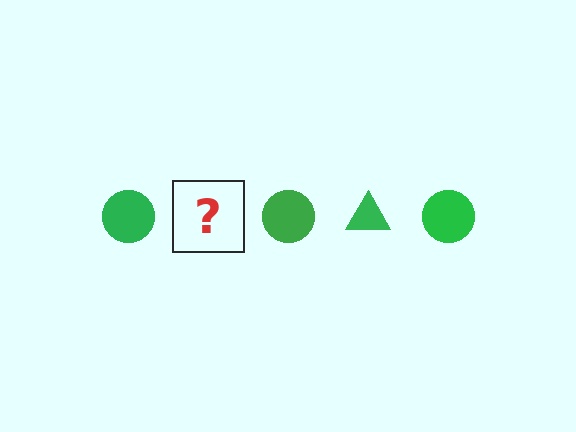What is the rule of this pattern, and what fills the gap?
The rule is that the pattern cycles through circle, triangle shapes in green. The gap should be filled with a green triangle.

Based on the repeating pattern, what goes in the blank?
The blank should be a green triangle.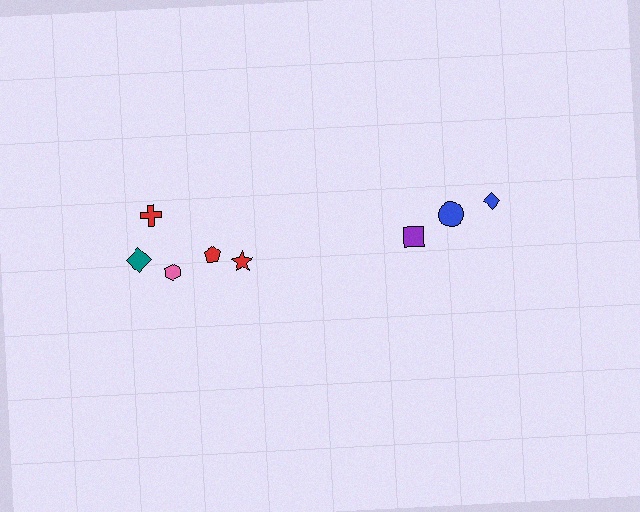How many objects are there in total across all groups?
There are 8 objects.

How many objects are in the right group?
There are 3 objects.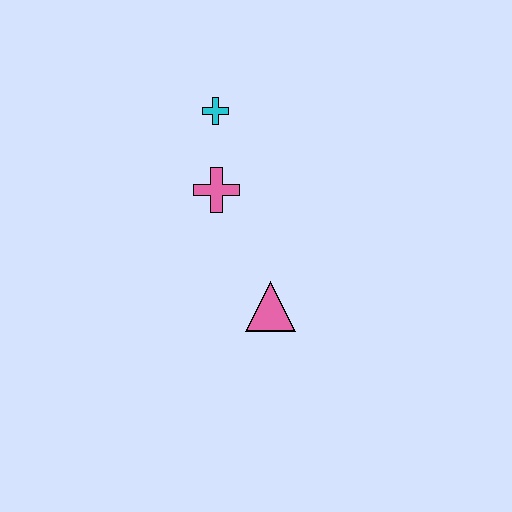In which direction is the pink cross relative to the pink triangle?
The pink cross is above the pink triangle.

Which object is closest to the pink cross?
The cyan cross is closest to the pink cross.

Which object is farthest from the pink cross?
The pink triangle is farthest from the pink cross.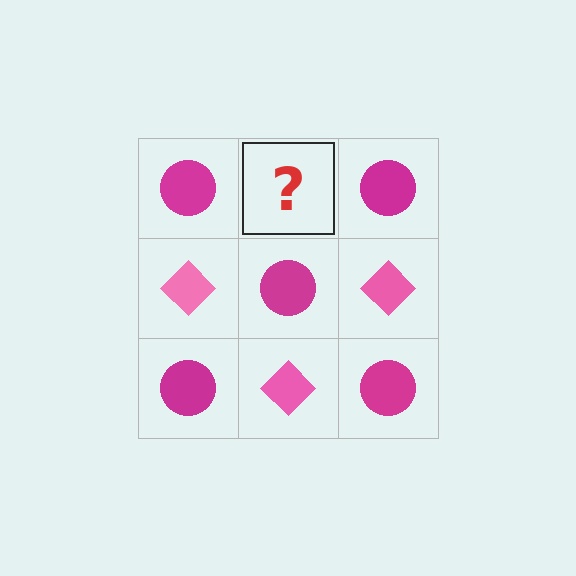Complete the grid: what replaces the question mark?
The question mark should be replaced with a pink diamond.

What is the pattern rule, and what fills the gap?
The rule is that it alternates magenta circle and pink diamond in a checkerboard pattern. The gap should be filled with a pink diamond.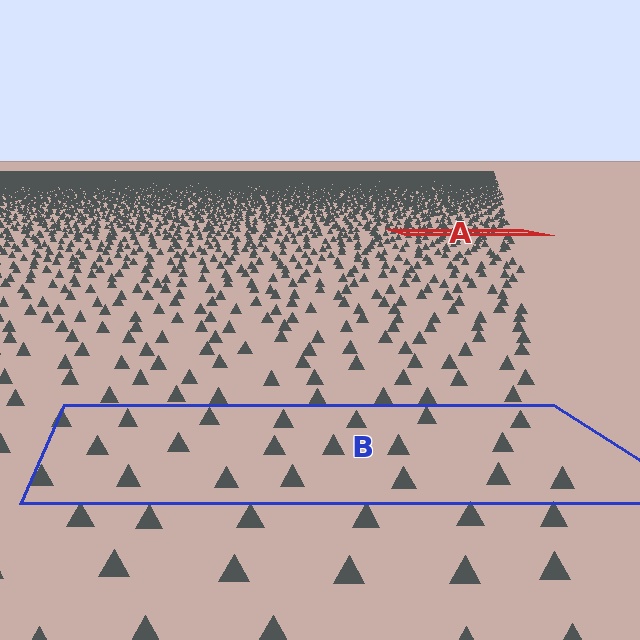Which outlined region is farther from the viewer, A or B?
Region A is farther from the viewer — the texture elements inside it appear smaller and more densely packed.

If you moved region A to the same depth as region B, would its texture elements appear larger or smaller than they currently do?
They would appear larger. At a closer depth, the same texture elements are projected at a bigger on-screen size.